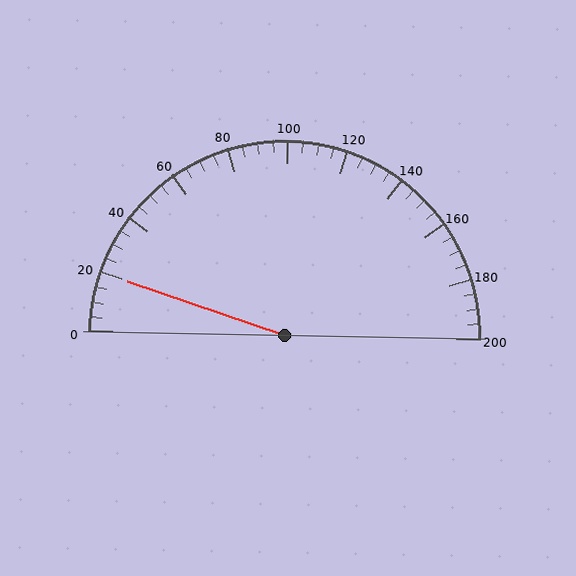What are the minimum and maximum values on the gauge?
The gauge ranges from 0 to 200.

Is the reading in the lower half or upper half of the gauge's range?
The reading is in the lower half of the range (0 to 200).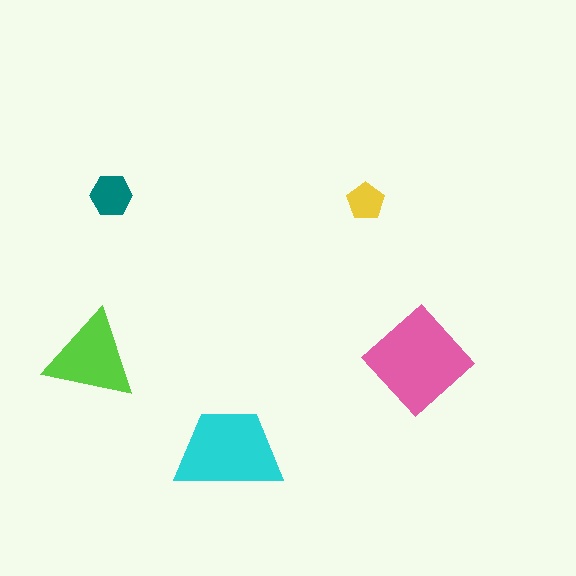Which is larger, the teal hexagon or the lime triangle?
The lime triangle.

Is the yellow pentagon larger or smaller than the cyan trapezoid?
Smaller.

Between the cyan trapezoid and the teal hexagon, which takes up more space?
The cyan trapezoid.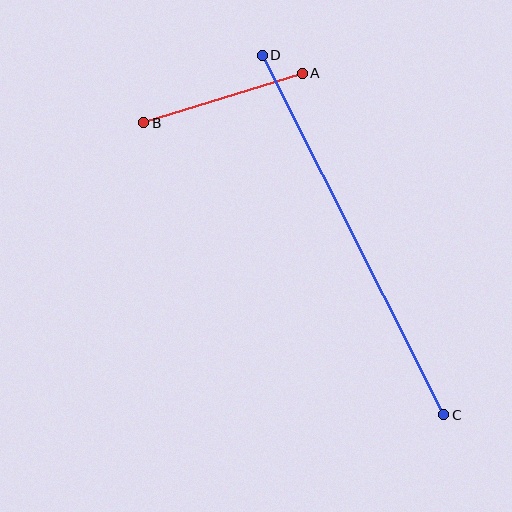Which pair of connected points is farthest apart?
Points C and D are farthest apart.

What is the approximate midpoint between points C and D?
The midpoint is at approximately (353, 235) pixels.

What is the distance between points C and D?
The distance is approximately 403 pixels.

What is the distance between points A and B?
The distance is approximately 166 pixels.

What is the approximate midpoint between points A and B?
The midpoint is at approximately (223, 98) pixels.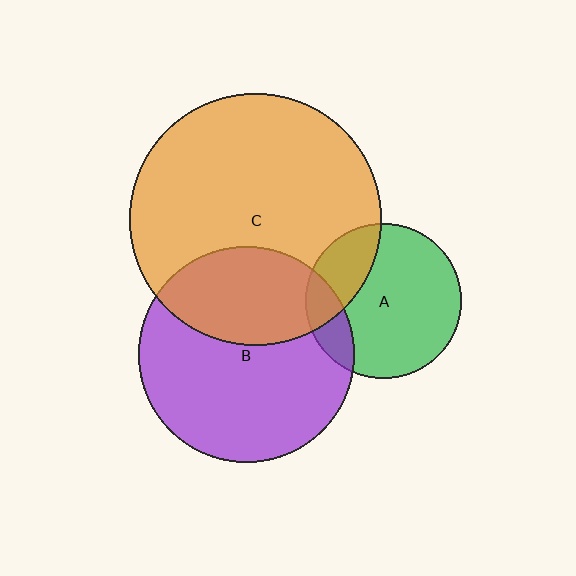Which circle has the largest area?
Circle C (orange).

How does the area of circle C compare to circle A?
Approximately 2.6 times.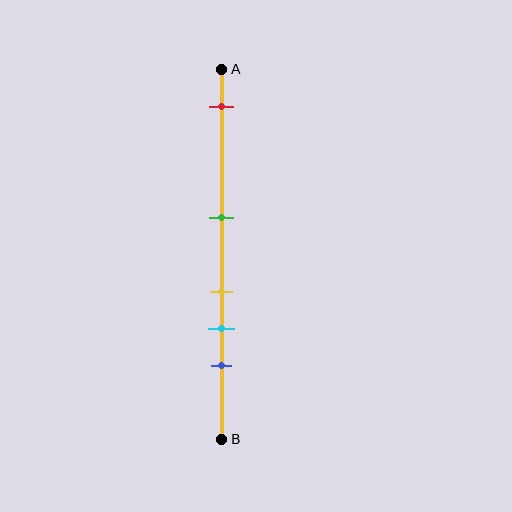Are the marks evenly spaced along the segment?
No, the marks are not evenly spaced.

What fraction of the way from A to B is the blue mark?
The blue mark is approximately 80% (0.8) of the way from A to B.